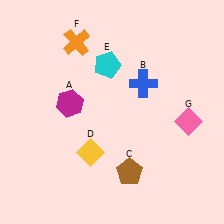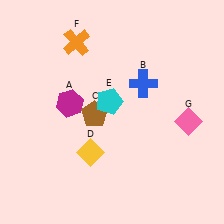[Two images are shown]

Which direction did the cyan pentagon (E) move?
The cyan pentagon (E) moved down.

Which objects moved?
The objects that moved are: the brown pentagon (C), the cyan pentagon (E).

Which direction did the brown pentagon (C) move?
The brown pentagon (C) moved up.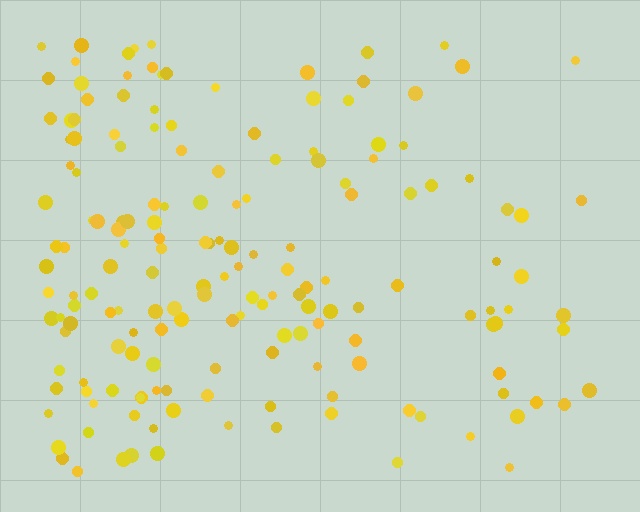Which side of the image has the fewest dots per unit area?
The right.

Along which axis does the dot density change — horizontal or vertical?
Horizontal.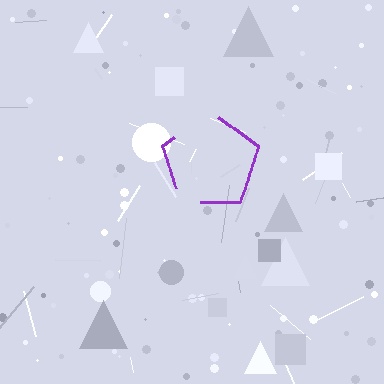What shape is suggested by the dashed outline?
The dashed outline suggests a pentagon.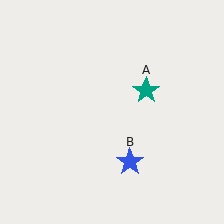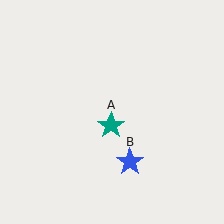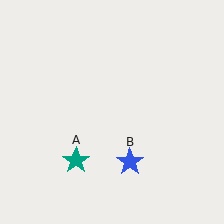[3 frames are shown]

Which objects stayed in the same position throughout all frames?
Blue star (object B) remained stationary.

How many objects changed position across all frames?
1 object changed position: teal star (object A).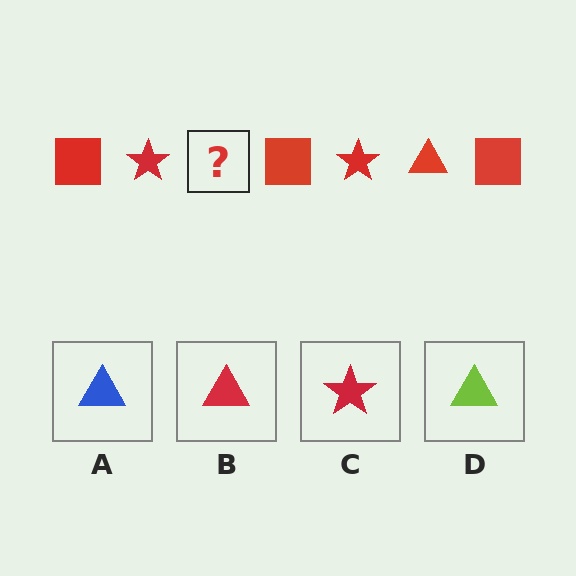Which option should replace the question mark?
Option B.